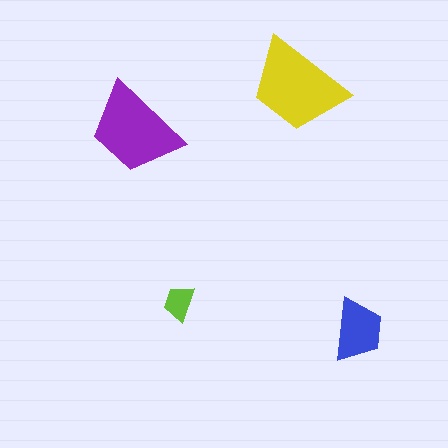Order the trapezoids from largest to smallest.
the yellow one, the purple one, the blue one, the lime one.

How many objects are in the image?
There are 4 objects in the image.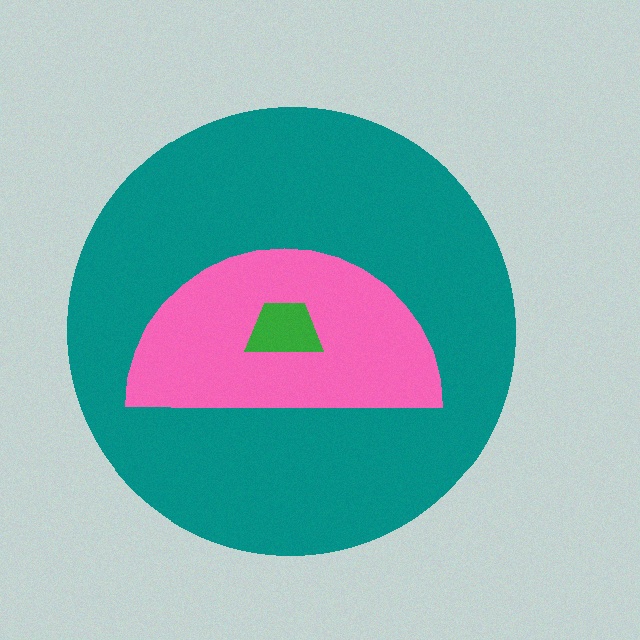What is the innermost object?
The green trapezoid.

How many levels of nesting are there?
3.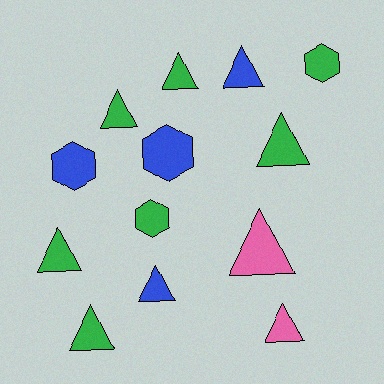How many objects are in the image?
There are 13 objects.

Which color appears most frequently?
Green, with 7 objects.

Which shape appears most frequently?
Triangle, with 9 objects.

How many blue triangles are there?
There are 2 blue triangles.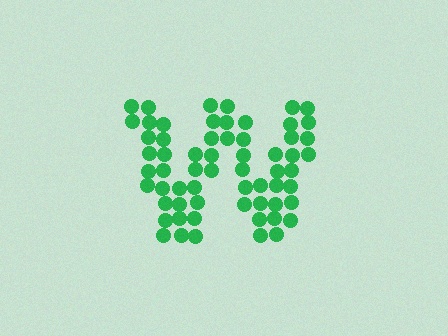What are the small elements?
The small elements are circles.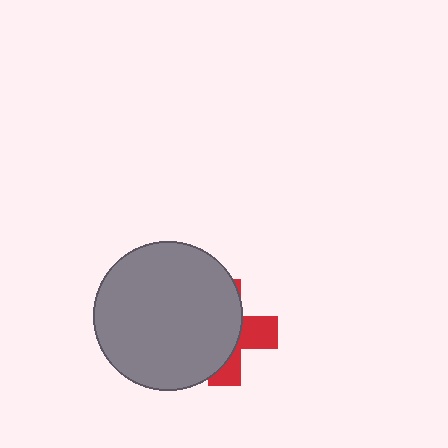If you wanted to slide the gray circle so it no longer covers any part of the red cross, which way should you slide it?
Slide it left — that is the most direct way to separate the two shapes.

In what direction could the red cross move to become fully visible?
The red cross could move right. That would shift it out from behind the gray circle entirely.